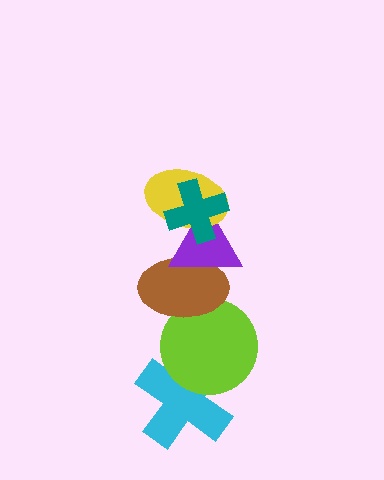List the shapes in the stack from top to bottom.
From top to bottom: the teal cross, the yellow ellipse, the purple triangle, the brown ellipse, the lime circle, the cyan cross.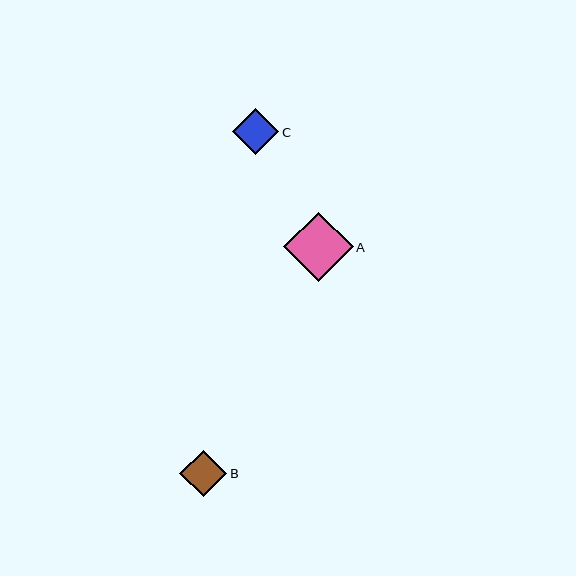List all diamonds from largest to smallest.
From largest to smallest: A, B, C.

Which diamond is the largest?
Diamond A is the largest with a size of approximately 69 pixels.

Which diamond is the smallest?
Diamond C is the smallest with a size of approximately 46 pixels.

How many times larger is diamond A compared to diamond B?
Diamond A is approximately 1.5 times the size of diamond B.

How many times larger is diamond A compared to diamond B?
Diamond A is approximately 1.5 times the size of diamond B.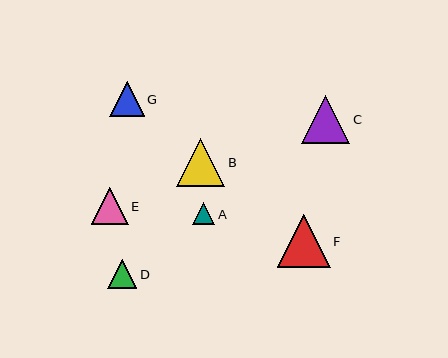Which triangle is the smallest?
Triangle A is the smallest with a size of approximately 22 pixels.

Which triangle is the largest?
Triangle F is the largest with a size of approximately 53 pixels.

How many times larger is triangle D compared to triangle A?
Triangle D is approximately 1.3 times the size of triangle A.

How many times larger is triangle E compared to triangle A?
Triangle E is approximately 1.7 times the size of triangle A.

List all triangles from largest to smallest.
From largest to smallest: F, C, B, E, G, D, A.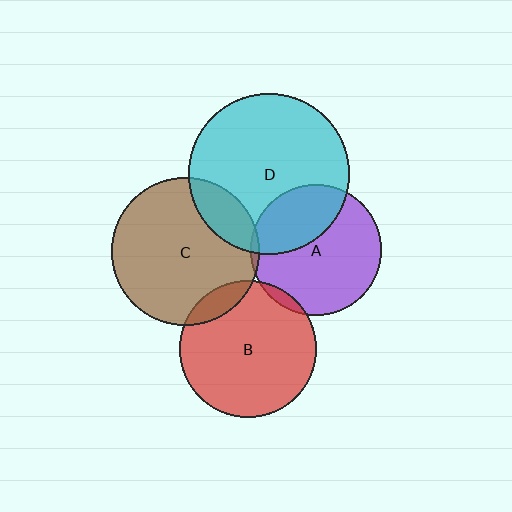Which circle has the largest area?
Circle D (cyan).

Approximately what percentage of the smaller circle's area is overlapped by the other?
Approximately 15%.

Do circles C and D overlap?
Yes.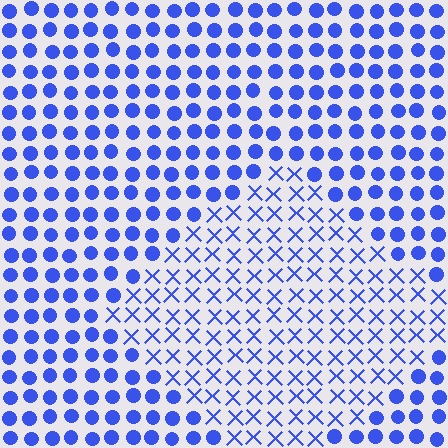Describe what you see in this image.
The image is filled with small blue elements arranged in a uniform grid. A diamond-shaped region contains X marks, while the surrounding area contains circles. The boundary is defined purely by the change in element shape.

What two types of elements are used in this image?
The image uses X marks inside the diamond region and circles outside it.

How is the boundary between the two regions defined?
The boundary is defined by a change in element shape: X marks inside vs. circles outside. All elements share the same color and spacing.